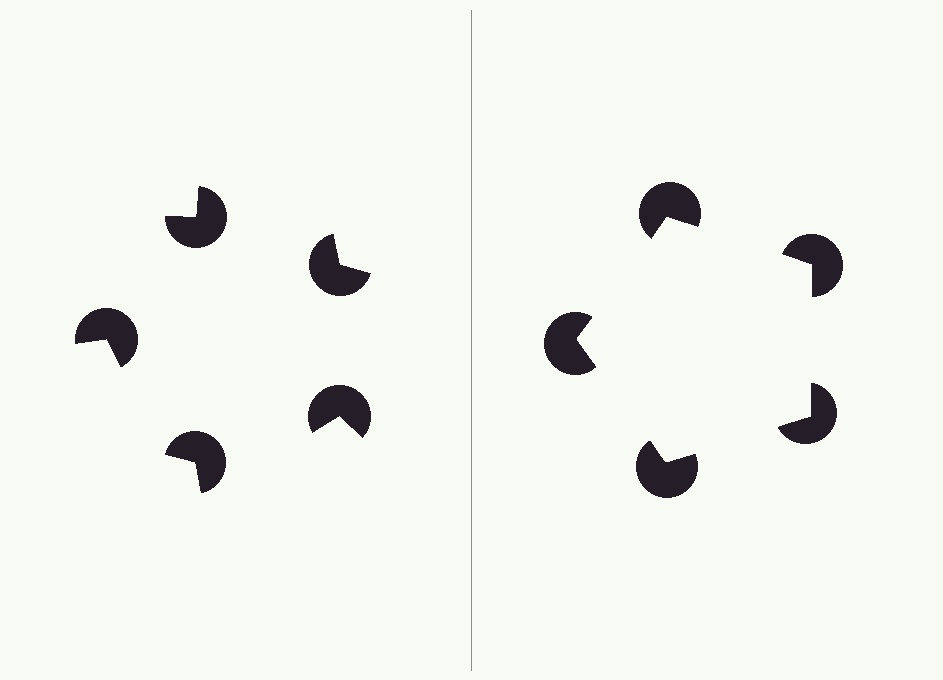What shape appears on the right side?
An illusory pentagon.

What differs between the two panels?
The pac-man discs are positioned identically on both sides; only the wedge orientations differ. On the right they align to a pentagon; on the left they are misaligned.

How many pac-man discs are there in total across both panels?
10 — 5 on each side.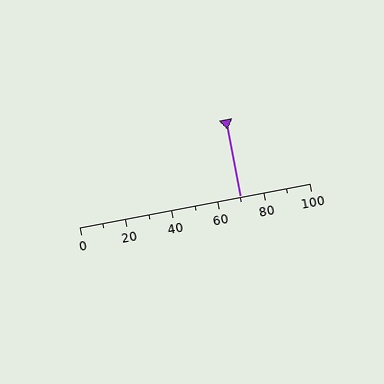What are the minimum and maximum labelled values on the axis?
The axis runs from 0 to 100.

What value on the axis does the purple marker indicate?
The marker indicates approximately 70.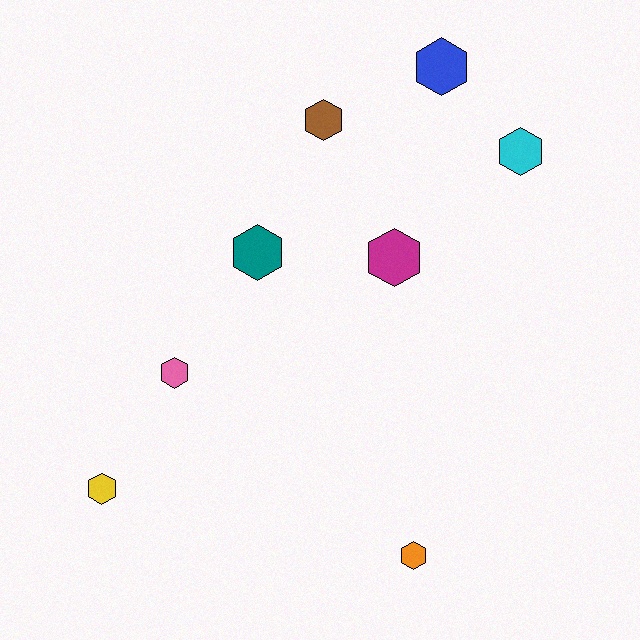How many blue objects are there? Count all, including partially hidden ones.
There is 1 blue object.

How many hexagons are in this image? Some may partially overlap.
There are 8 hexagons.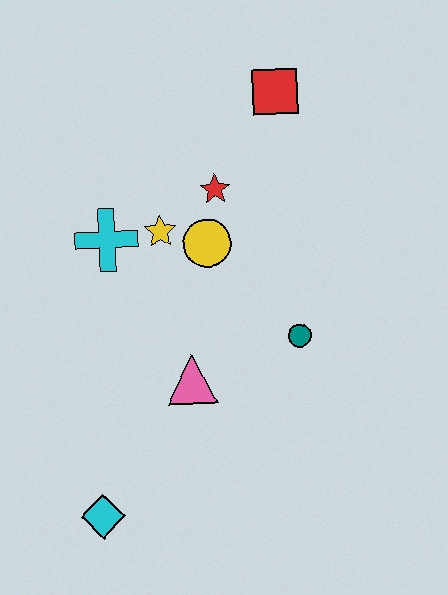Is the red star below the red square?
Yes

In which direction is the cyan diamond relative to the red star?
The cyan diamond is below the red star.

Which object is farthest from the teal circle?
The cyan diamond is farthest from the teal circle.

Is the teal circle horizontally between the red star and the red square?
No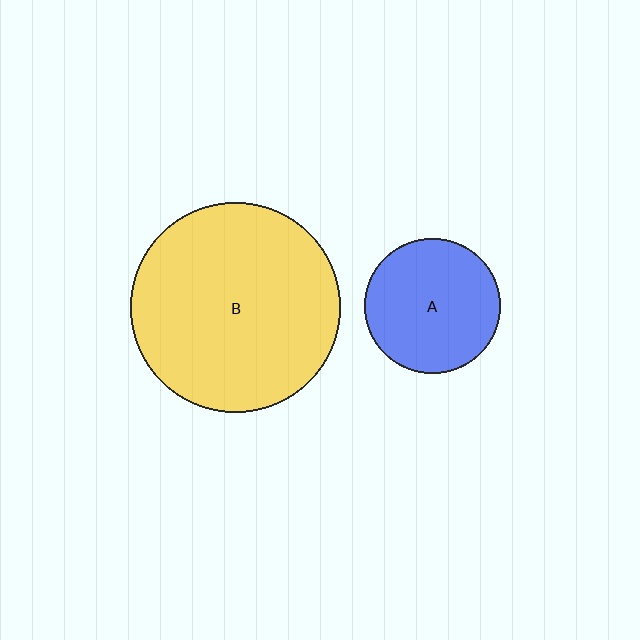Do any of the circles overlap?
No, none of the circles overlap.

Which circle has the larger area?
Circle B (yellow).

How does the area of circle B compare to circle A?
Approximately 2.4 times.